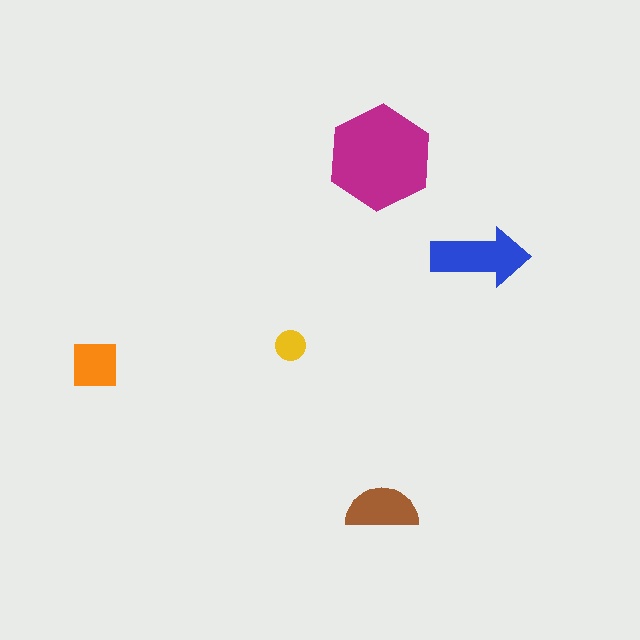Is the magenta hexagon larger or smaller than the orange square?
Larger.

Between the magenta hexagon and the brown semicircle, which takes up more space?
The magenta hexagon.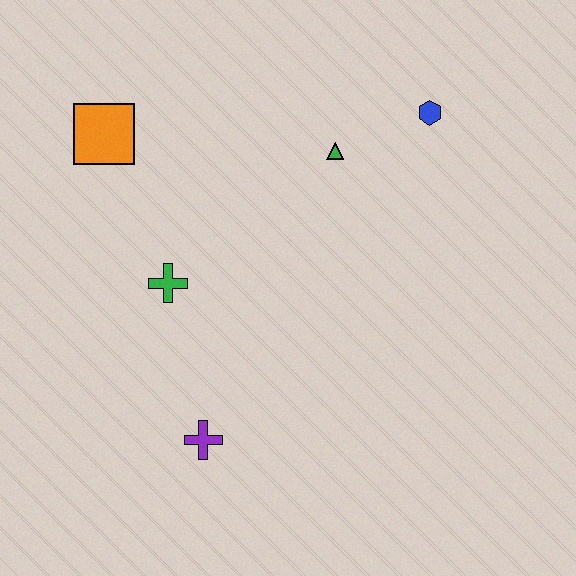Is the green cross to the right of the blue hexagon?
No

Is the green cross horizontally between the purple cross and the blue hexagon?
No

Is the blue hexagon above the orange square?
Yes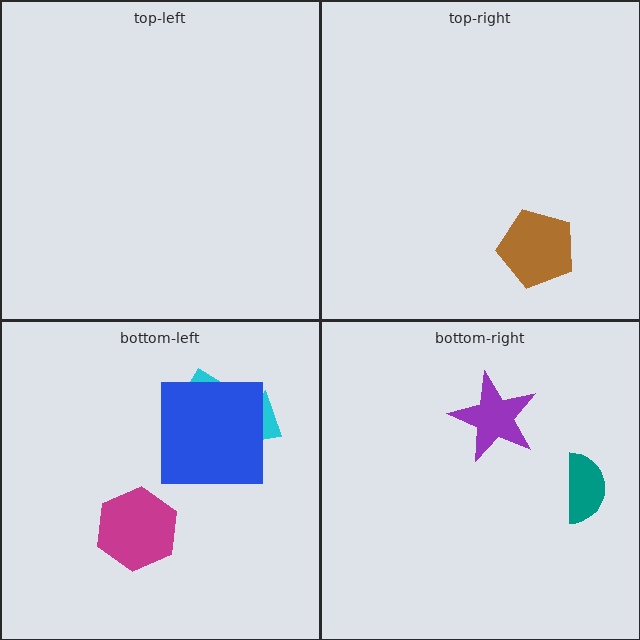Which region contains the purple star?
The bottom-right region.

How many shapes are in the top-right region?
1.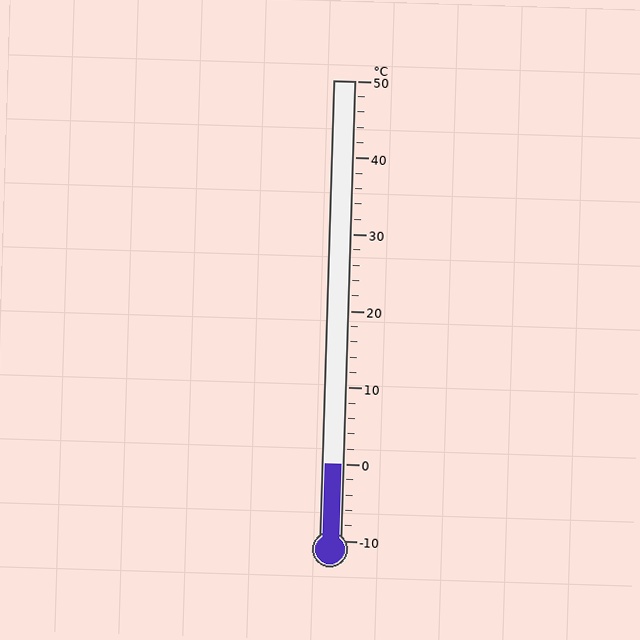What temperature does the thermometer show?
The thermometer shows approximately 0°C.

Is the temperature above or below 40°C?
The temperature is below 40°C.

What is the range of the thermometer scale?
The thermometer scale ranges from -10°C to 50°C.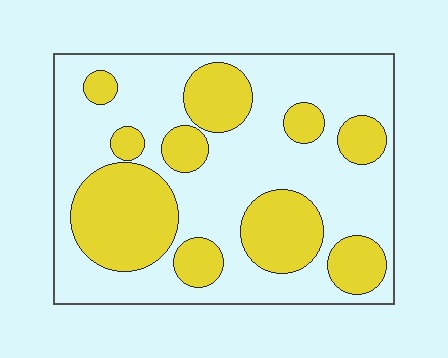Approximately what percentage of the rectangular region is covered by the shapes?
Approximately 35%.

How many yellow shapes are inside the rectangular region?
10.